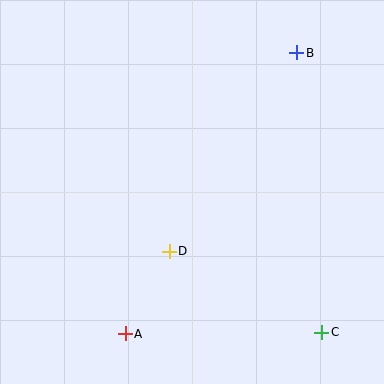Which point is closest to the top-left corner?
Point B is closest to the top-left corner.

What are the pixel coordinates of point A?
Point A is at (125, 334).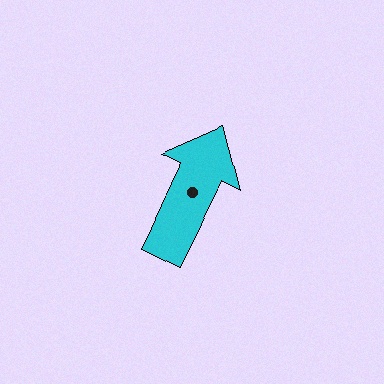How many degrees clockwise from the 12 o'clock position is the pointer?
Approximately 26 degrees.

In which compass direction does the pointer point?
Northeast.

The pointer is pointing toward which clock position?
Roughly 1 o'clock.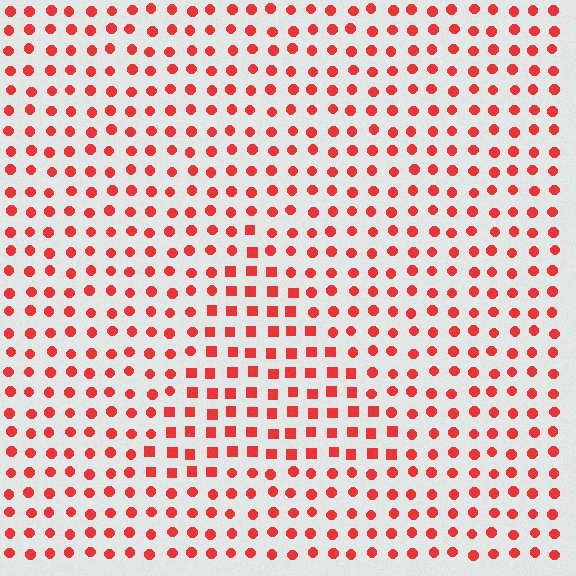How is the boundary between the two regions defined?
The boundary is defined by a change in element shape: squares inside vs. circles outside. All elements share the same color and spacing.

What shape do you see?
I see a triangle.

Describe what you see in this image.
The image is filled with small red elements arranged in a uniform grid. A triangle-shaped region contains squares, while the surrounding area contains circles. The boundary is defined purely by the change in element shape.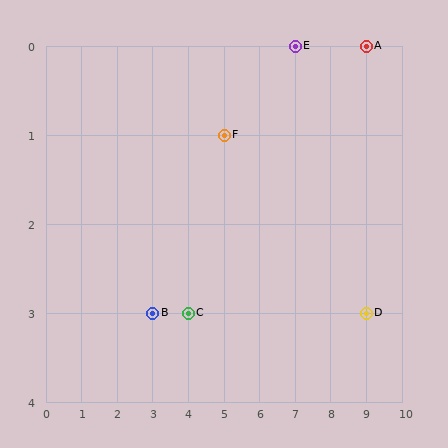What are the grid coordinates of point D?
Point D is at grid coordinates (9, 3).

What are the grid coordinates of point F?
Point F is at grid coordinates (5, 1).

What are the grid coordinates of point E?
Point E is at grid coordinates (7, 0).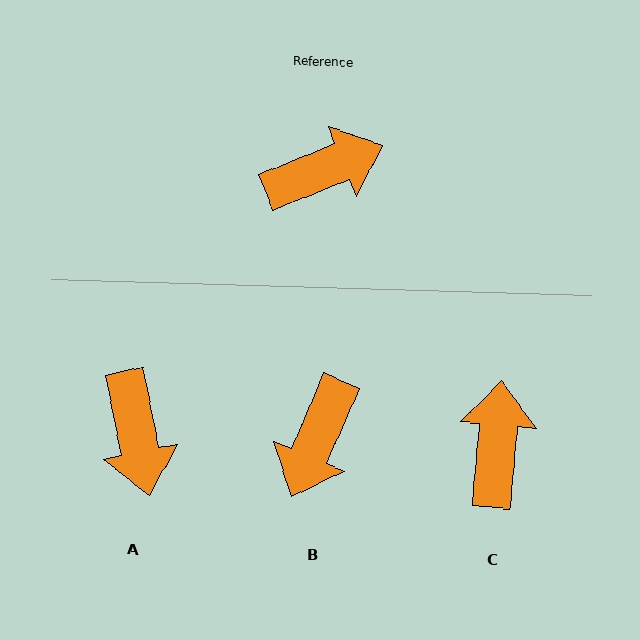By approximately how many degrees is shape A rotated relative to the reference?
Approximately 101 degrees clockwise.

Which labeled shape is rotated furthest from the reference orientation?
B, about 136 degrees away.